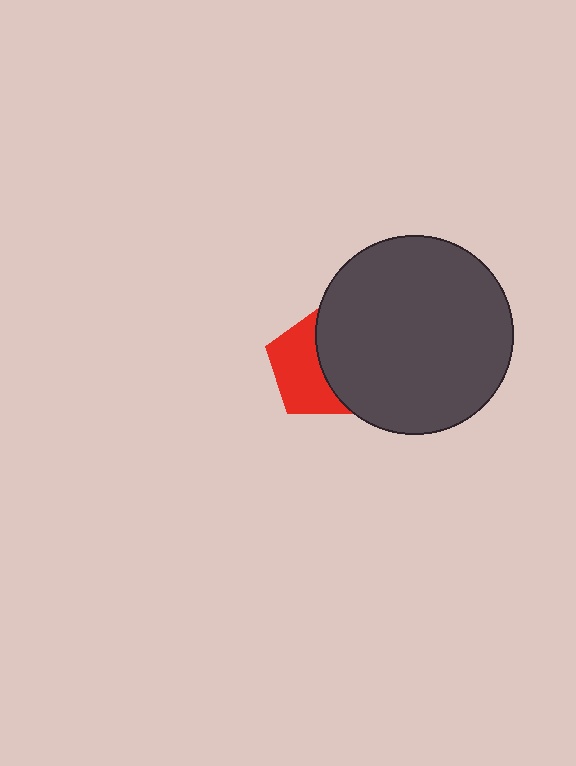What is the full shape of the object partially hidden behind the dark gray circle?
The partially hidden object is a red pentagon.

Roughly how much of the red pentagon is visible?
About half of it is visible (roughly 52%).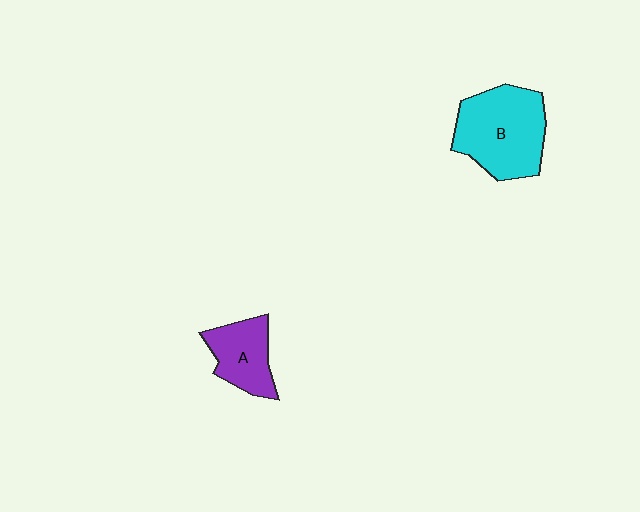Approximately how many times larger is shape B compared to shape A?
Approximately 1.7 times.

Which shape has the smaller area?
Shape A (purple).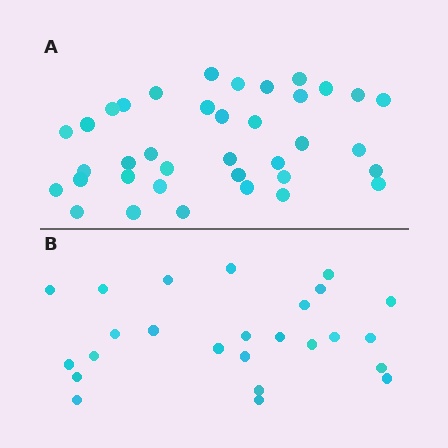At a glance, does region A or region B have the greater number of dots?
Region A (the top region) has more dots.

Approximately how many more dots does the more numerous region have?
Region A has roughly 12 or so more dots than region B.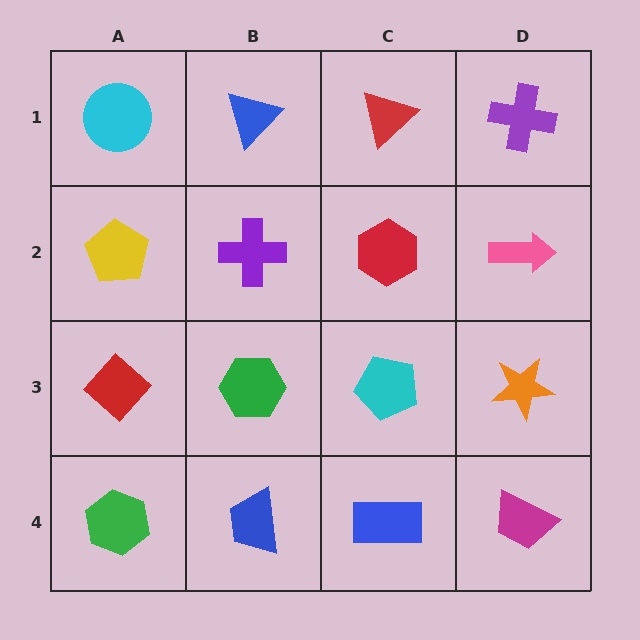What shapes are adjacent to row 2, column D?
A purple cross (row 1, column D), an orange star (row 3, column D), a red hexagon (row 2, column C).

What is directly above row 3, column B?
A purple cross.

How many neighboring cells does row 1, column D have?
2.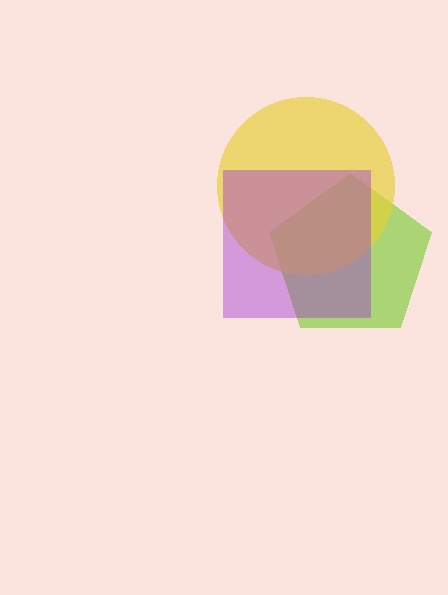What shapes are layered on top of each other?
The layered shapes are: a lime pentagon, a yellow circle, a purple square.